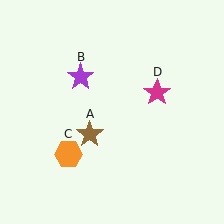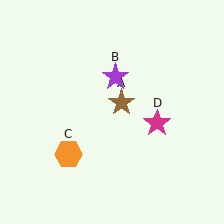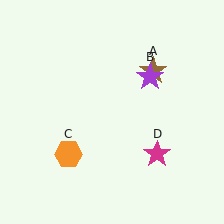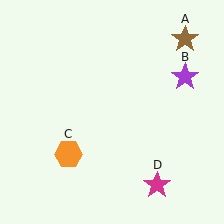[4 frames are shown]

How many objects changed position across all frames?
3 objects changed position: brown star (object A), purple star (object B), magenta star (object D).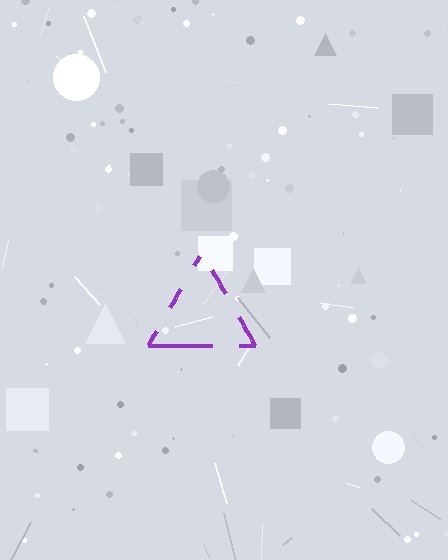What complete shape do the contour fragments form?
The contour fragments form a triangle.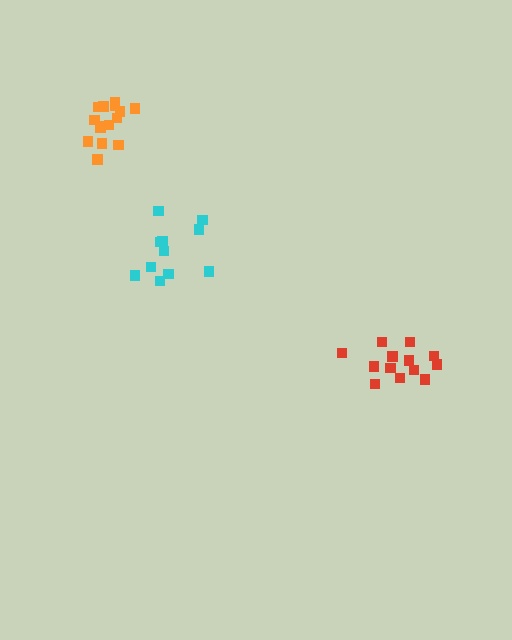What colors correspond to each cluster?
The clusters are colored: red, cyan, orange.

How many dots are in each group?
Group 1: 13 dots, Group 2: 11 dots, Group 3: 15 dots (39 total).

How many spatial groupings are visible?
There are 3 spatial groupings.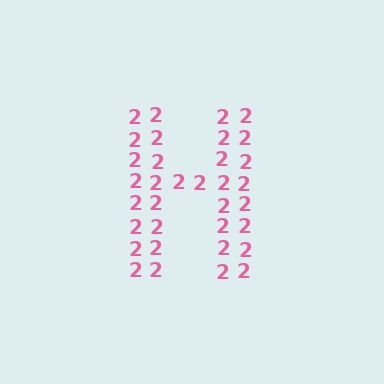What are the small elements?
The small elements are digit 2's.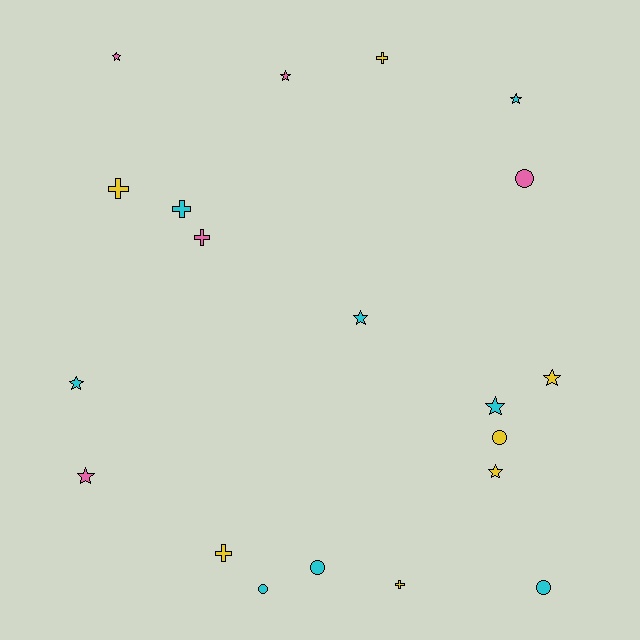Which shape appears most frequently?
Star, with 9 objects.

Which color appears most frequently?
Cyan, with 8 objects.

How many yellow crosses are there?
There are 4 yellow crosses.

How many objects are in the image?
There are 20 objects.